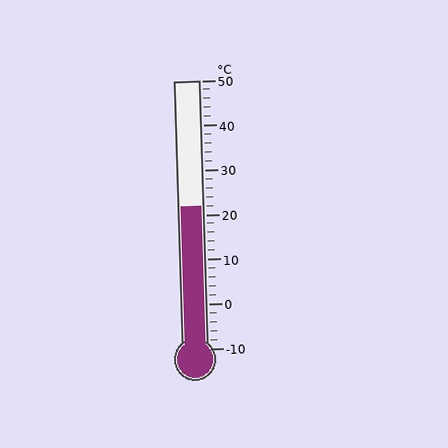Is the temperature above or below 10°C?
The temperature is above 10°C.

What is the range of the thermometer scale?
The thermometer scale ranges from -10°C to 50°C.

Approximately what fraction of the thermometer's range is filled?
The thermometer is filled to approximately 55% of its range.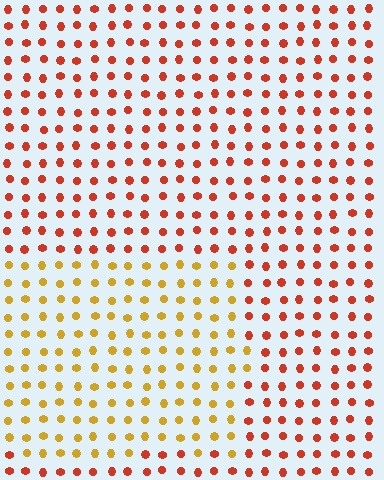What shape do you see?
I see a rectangle.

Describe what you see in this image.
The image is filled with small red elements in a uniform arrangement. A rectangle-shaped region is visible where the elements are tinted to a slightly different hue, forming a subtle color boundary.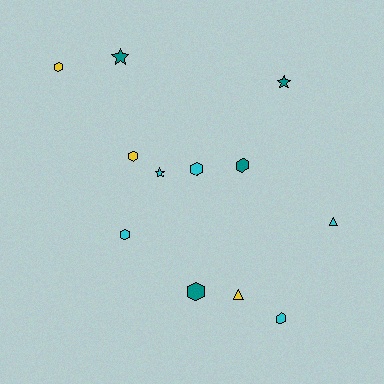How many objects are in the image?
There are 12 objects.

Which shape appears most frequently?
Hexagon, with 7 objects.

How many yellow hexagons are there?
There are 2 yellow hexagons.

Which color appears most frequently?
Cyan, with 5 objects.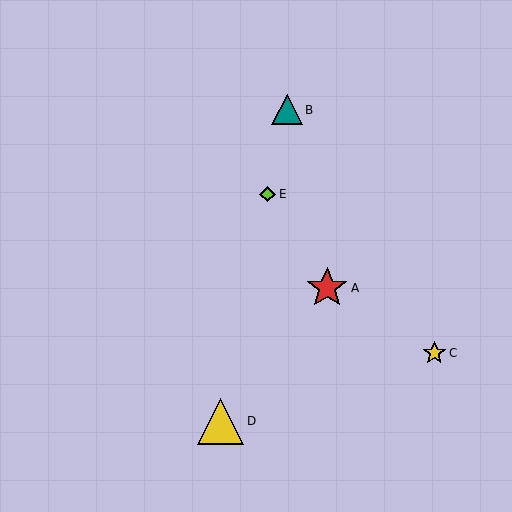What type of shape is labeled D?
Shape D is a yellow triangle.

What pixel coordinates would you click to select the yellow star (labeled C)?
Click at (434, 353) to select the yellow star C.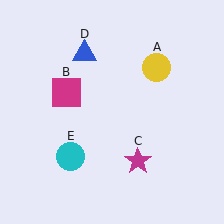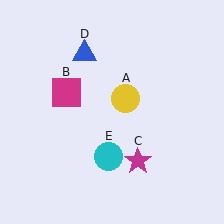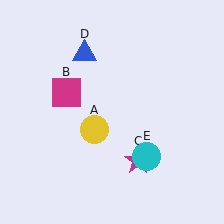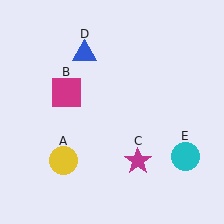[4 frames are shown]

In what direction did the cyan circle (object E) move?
The cyan circle (object E) moved right.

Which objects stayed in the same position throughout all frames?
Magenta square (object B) and magenta star (object C) and blue triangle (object D) remained stationary.